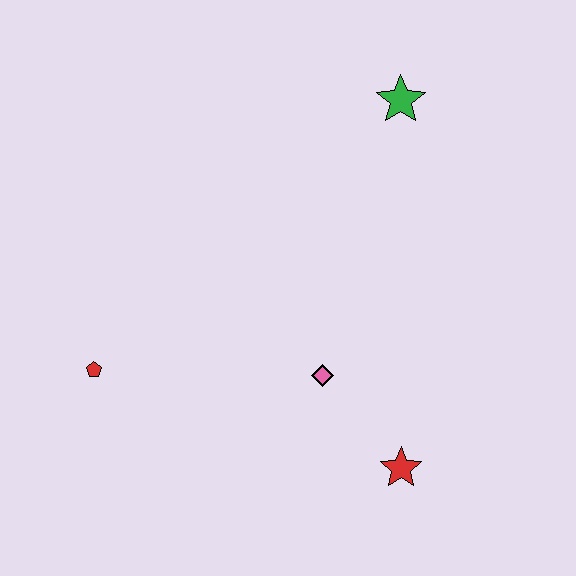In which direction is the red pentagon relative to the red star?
The red pentagon is to the left of the red star.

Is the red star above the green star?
No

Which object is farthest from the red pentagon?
The green star is farthest from the red pentagon.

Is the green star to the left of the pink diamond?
No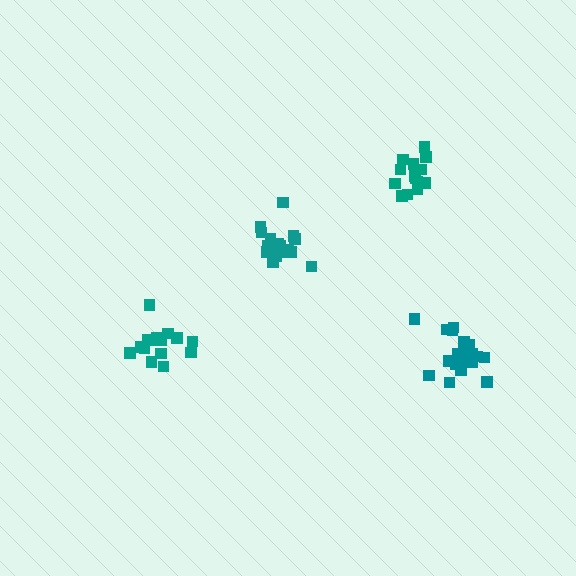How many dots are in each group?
Group 1: 15 dots, Group 2: 16 dots, Group 3: 21 dots, Group 4: 20 dots (72 total).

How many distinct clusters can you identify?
There are 4 distinct clusters.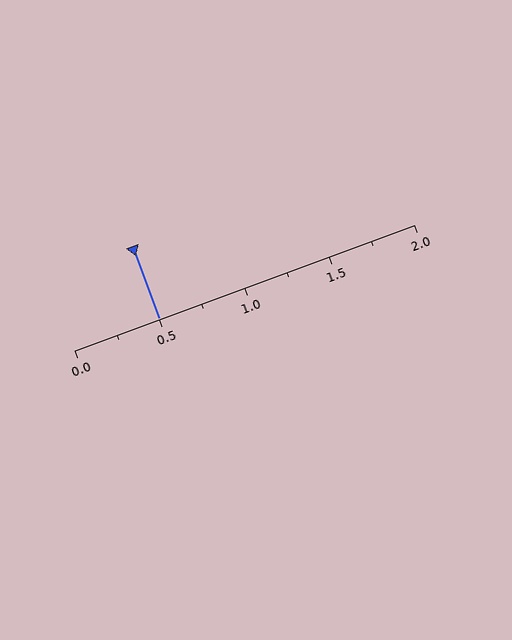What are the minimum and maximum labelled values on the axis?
The axis runs from 0.0 to 2.0.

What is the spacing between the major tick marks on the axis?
The major ticks are spaced 0.5 apart.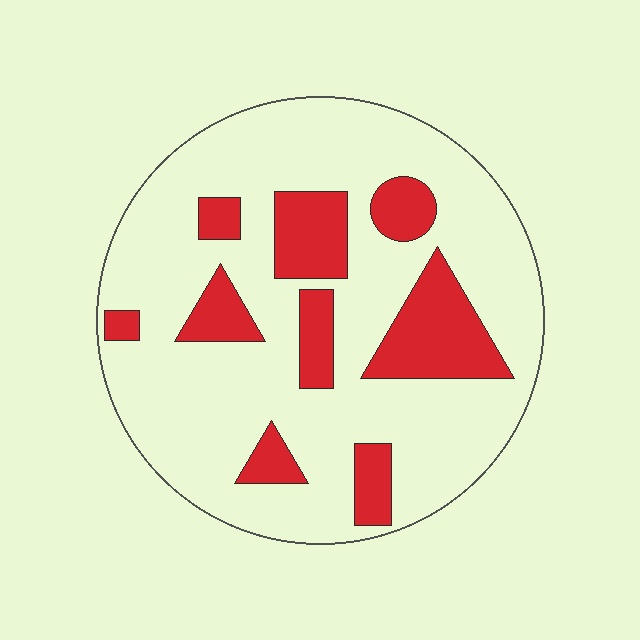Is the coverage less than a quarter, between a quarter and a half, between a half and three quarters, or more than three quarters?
Less than a quarter.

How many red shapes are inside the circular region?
9.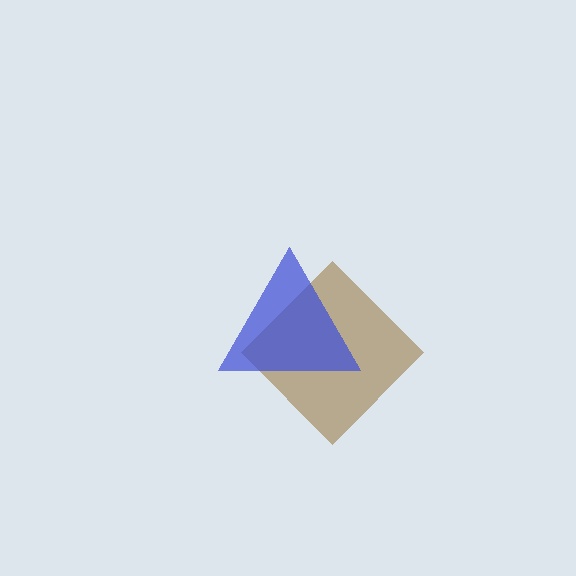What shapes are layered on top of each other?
The layered shapes are: a brown diamond, a blue triangle.